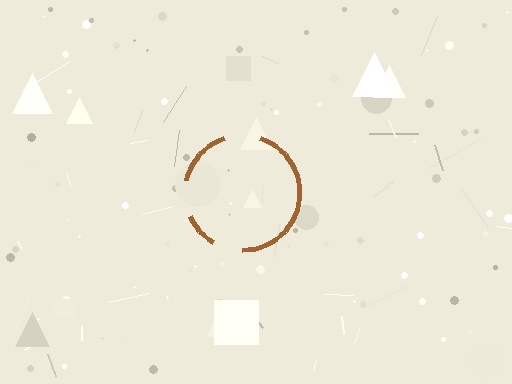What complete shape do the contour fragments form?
The contour fragments form a circle.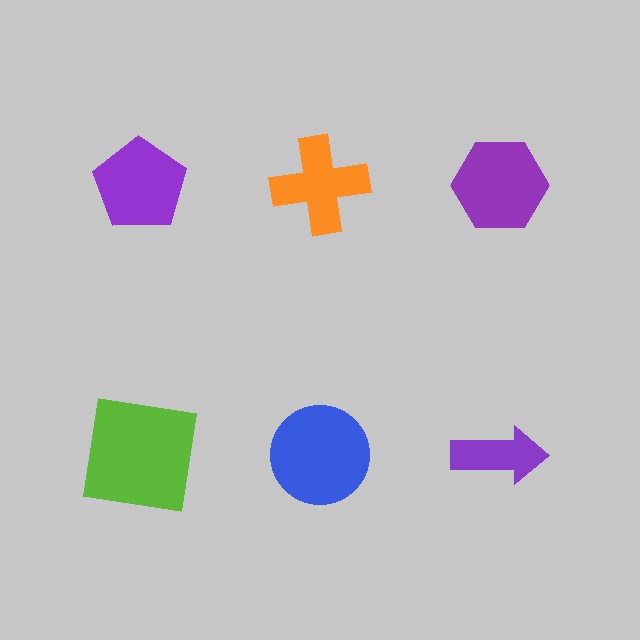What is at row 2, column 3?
A purple arrow.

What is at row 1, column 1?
A purple pentagon.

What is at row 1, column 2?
An orange cross.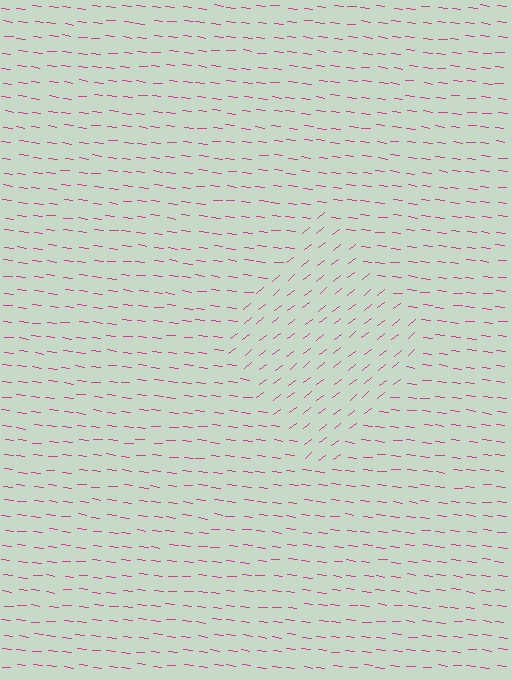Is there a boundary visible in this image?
Yes, there is a texture boundary formed by a change in line orientation.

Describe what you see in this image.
The image is filled with small magenta line segments. A diamond region in the image has lines oriented differently from the surrounding lines, creating a visible texture boundary.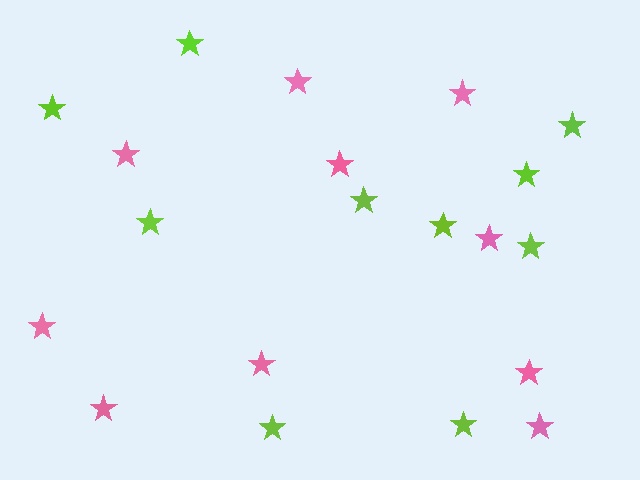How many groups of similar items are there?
There are 2 groups: one group of pink stars (10) and one group of lime stars (10).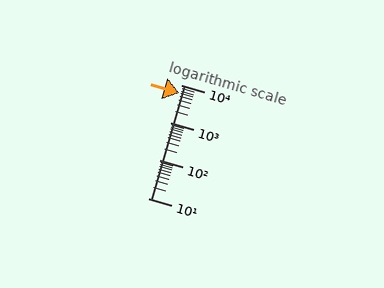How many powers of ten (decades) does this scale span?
The scale spans 3 decades, from 10 to 10000.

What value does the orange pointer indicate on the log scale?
The pointer indicates approximately 6000.